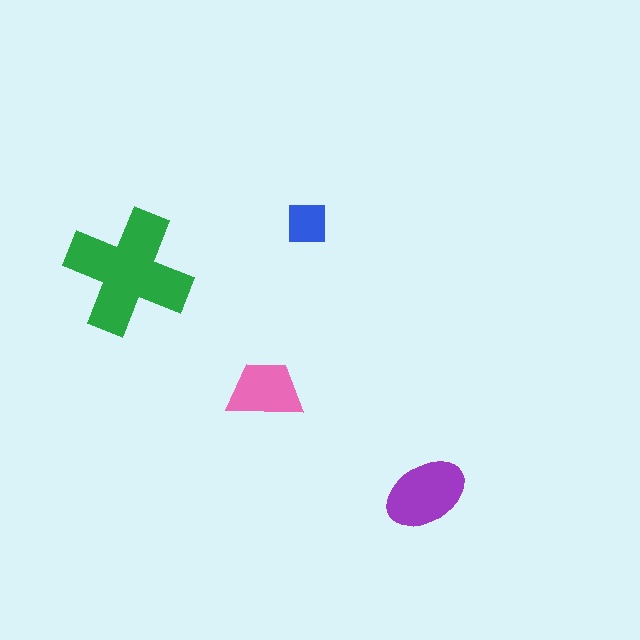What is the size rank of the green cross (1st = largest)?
1st.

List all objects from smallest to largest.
The blue square, the pink trapezoid, the purple ellipse, the green cross.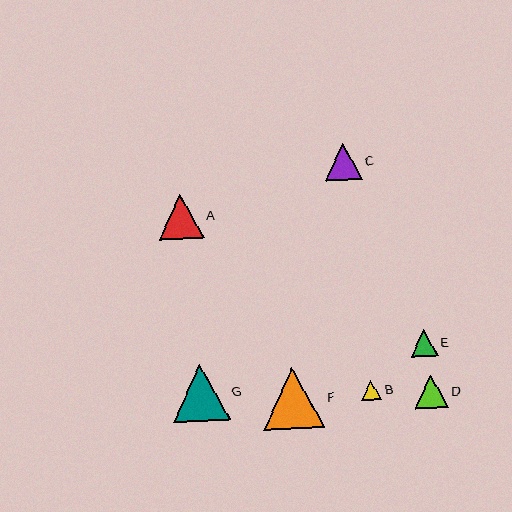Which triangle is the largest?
Triangle F is the largest with a size of approximately 62 pixels.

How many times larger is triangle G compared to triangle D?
Triangle G is approximately 1.7 times the size of triangle D.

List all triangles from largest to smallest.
From largest to smallest: F, G, A, C, D, E, B.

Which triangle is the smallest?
Triangle B is the smallest with a size of approximately 20 pixels.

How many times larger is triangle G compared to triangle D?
Triangle G is approximately 1.7 times the size of triangle D.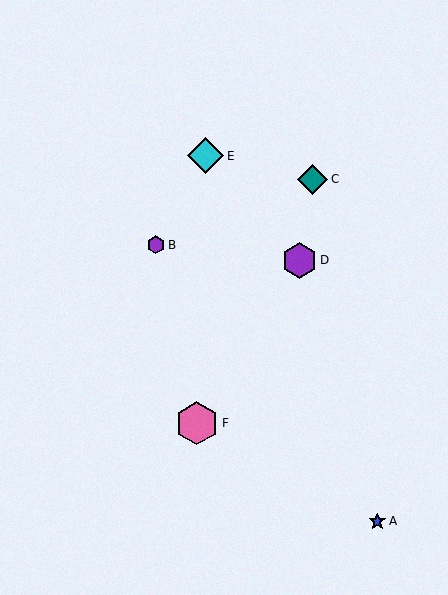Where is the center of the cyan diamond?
The center of the cyan diamond is at (206, 156).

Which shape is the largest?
The pink hexagon (labeled F) is the largest.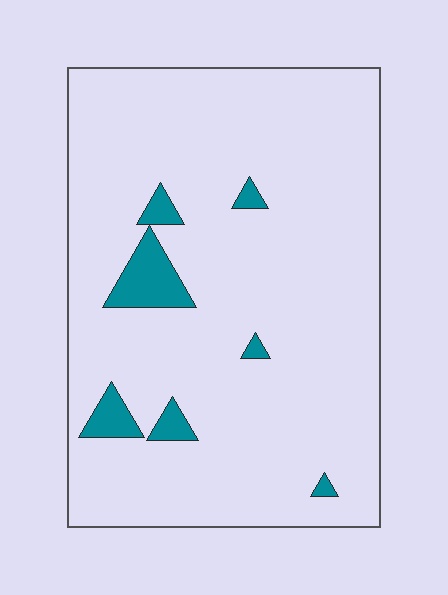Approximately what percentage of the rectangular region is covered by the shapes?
Approximately 5%.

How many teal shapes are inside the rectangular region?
7.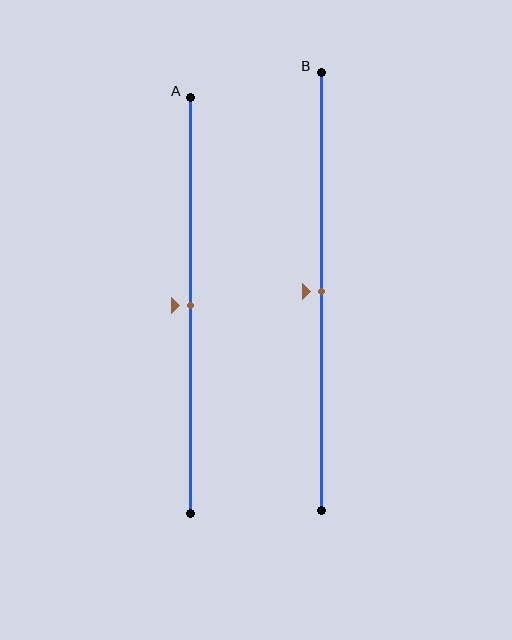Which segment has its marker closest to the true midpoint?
Segment A has its marker closest to the true midpoint.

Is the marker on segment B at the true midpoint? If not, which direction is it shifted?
Yes, the marker on segment B is at the true midpoint.